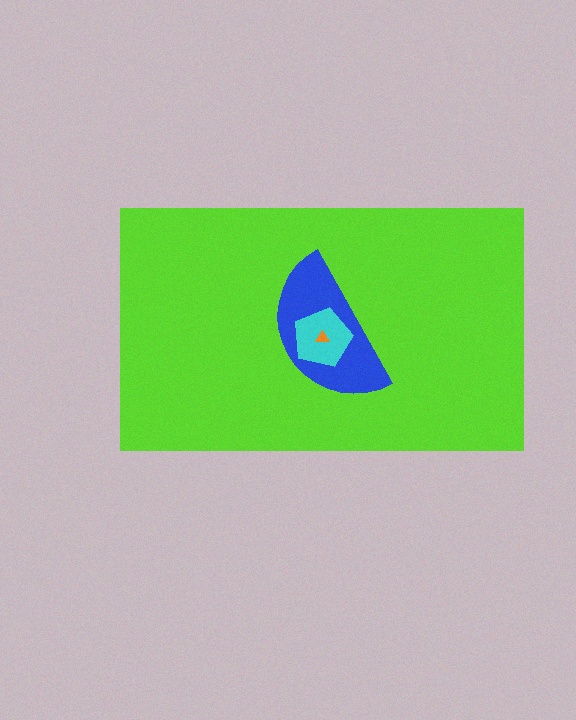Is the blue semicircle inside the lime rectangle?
Yes.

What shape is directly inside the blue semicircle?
The cyan pentagon.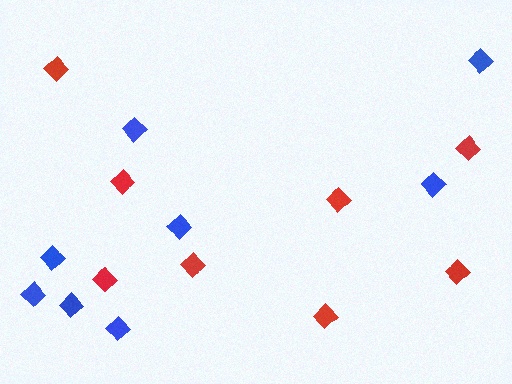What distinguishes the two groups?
There are 2 groups: one group of red diamonds (8) and one group of blue diamonds (8).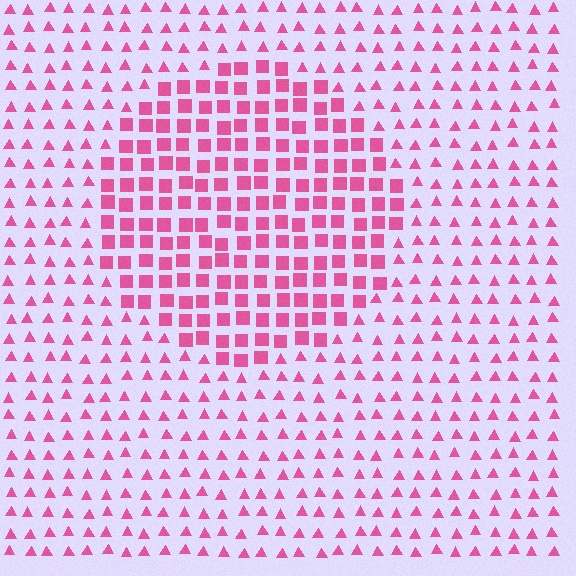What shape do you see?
I see a circle.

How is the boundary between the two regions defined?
The boundary is defined by a change in element shape: squares inside vs. triangles outside. All elements share the same color and spacing.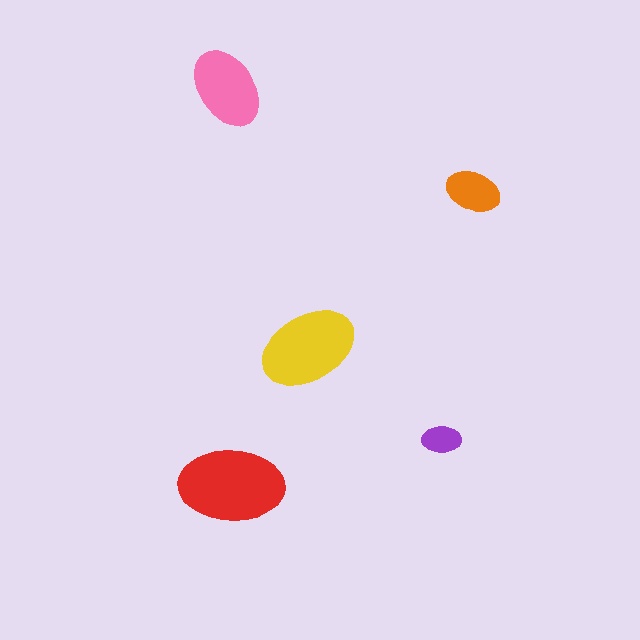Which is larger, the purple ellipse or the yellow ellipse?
The yellow one.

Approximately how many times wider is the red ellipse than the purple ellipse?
About 2.5 times wider.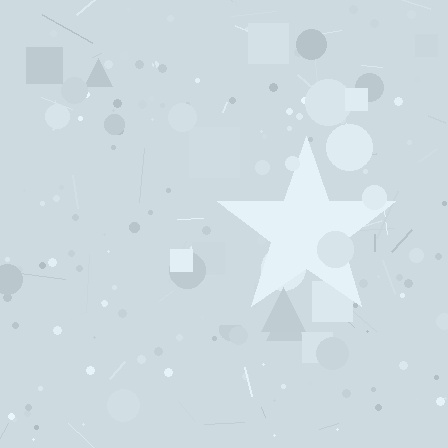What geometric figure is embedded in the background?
A star is embedded in the background.